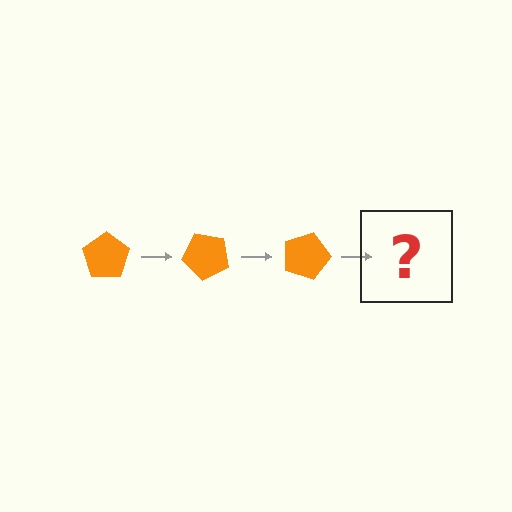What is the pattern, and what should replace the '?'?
The pattern is that the pentagon rotates 45 degrees each step. The '?' should be an orange pentagon rotated 135 degrees.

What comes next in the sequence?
The next element should be an orange pentagon rotated 135 degrees.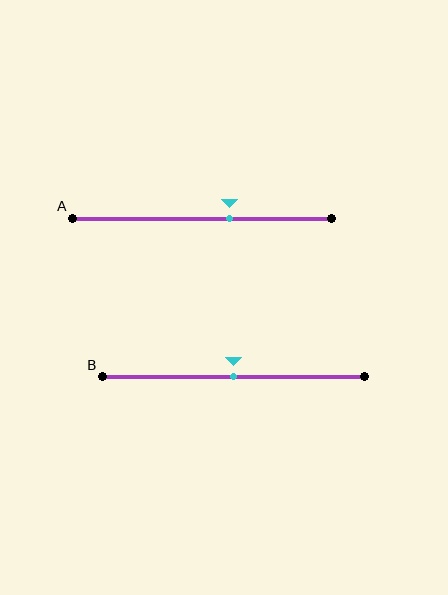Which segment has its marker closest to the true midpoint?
Segment B has its marker closest to the true midpoint.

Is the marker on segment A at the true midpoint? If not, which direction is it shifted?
No, the marker on segment A is shifted to the right by about 11% of the segment length.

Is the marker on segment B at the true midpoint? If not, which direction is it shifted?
Yes, the marker on segment B is at the true midpoint.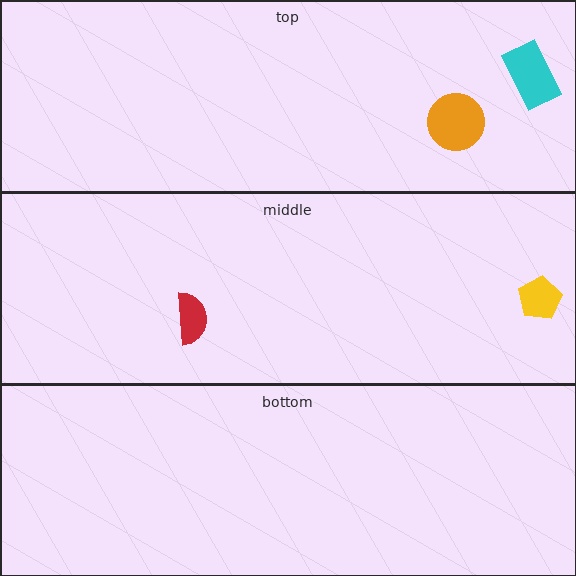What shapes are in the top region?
The orange circle, the cyan rectangle.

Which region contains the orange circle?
The top region.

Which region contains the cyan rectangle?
The top region.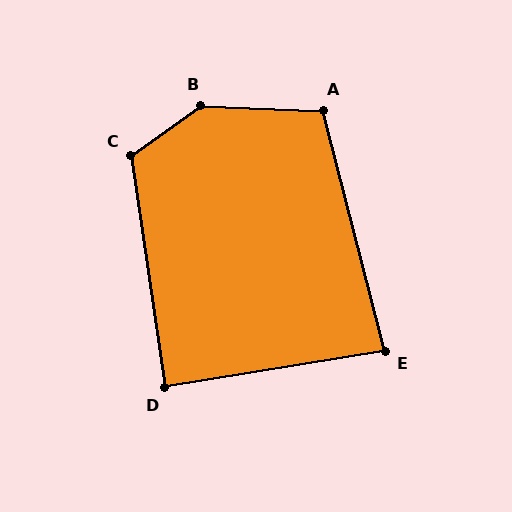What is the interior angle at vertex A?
Approximately 107 degrees (obtuse).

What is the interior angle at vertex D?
Approximately 89 degrees (approximately right).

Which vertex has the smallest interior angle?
E, at approximately 85 degrees.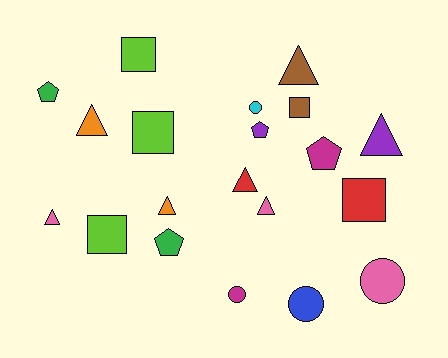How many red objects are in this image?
There are 2 red objects.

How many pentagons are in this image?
There are 4 pentagons.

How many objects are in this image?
There are 20 objects.